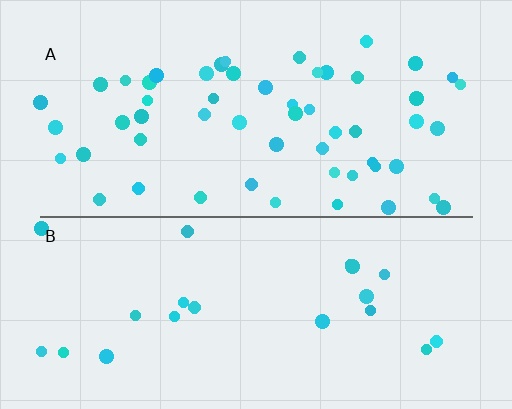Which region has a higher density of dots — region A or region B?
A (the top).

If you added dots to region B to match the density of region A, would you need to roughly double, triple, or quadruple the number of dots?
Approximately triple.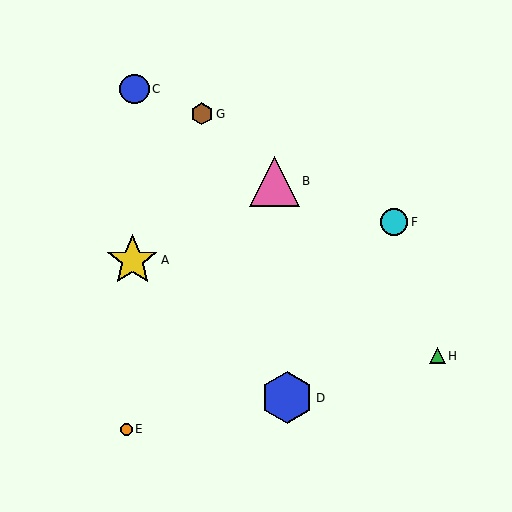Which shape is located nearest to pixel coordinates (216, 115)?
The brown hexagon (labeled G) at (202, 114) is nearest to that location.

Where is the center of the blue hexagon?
The center of the blue hexagon is at (287, 398).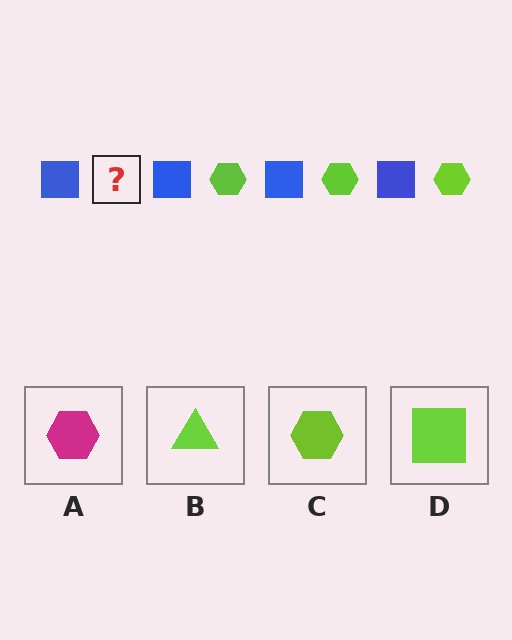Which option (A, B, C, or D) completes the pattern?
C.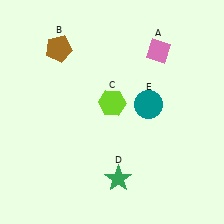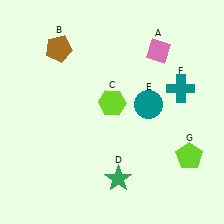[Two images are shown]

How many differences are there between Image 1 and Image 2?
There are 2 differences between the two images.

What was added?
A teal cross (F), a lime pentagon (G) were added in Image 2.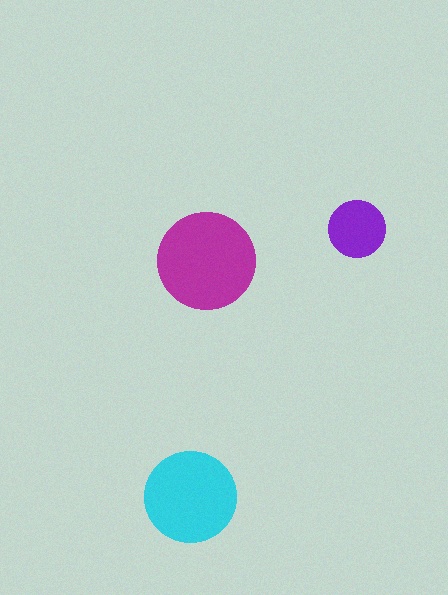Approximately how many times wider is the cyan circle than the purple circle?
About 1.5 times wider.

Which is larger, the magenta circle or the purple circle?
The magenta one.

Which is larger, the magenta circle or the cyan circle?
The magenta one.